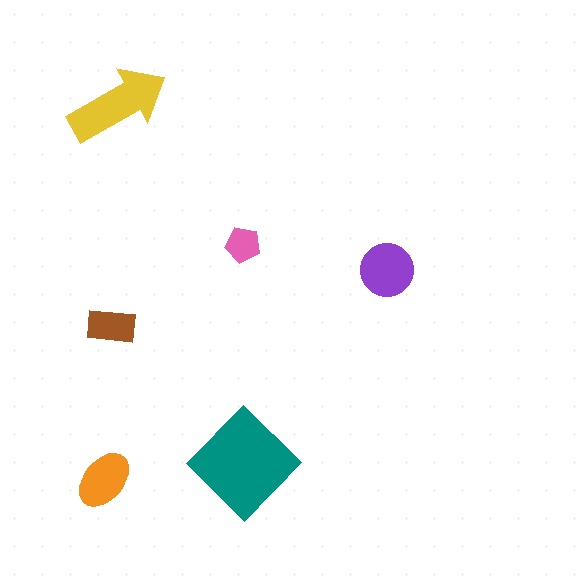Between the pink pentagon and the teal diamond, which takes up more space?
The teal diamond.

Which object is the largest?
The teal diamond.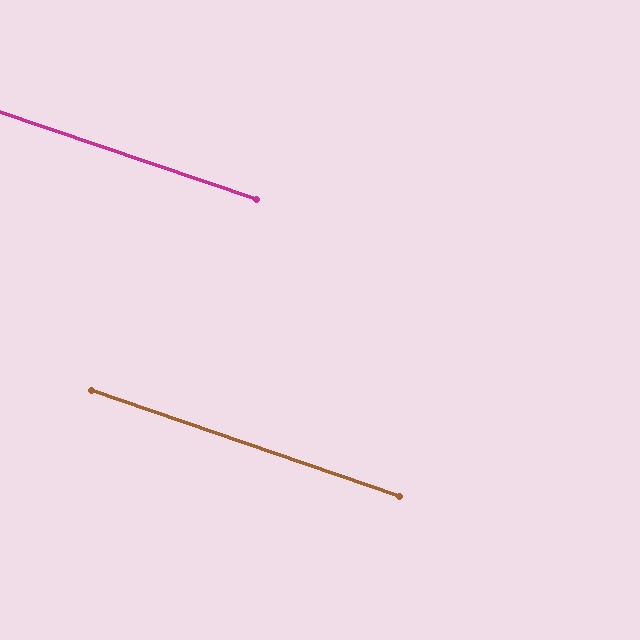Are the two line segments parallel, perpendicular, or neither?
Parallel — their directions differ by only 0.4°.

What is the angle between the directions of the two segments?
Approximately 0 degrees.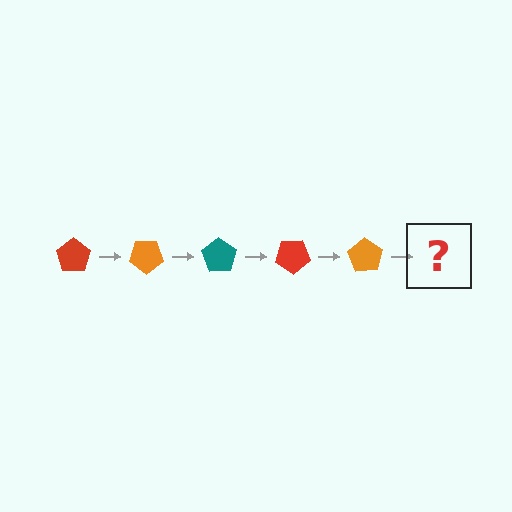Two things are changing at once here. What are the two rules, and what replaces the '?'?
The two rules are that it rotates 35 degrees each step and the color cycles through red, orange, and teal. The '?' should be a teal pentagon, rotated 175 degrees from the start.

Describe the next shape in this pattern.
It should be a teal pentagon, rotated 175 degrees from the start.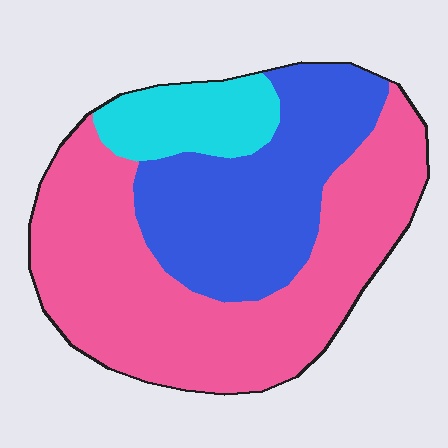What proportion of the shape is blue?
Blue takes up about one third (1/3) of the shape.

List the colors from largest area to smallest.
From largest to smallest: pink, blue, cyan.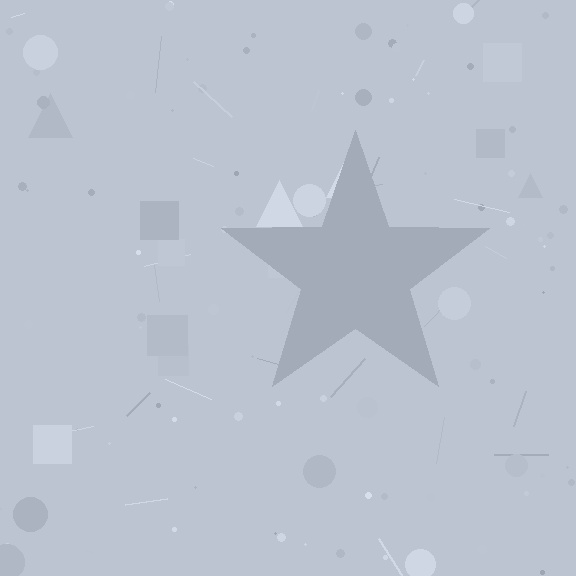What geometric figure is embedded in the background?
A star is embedded in the background.